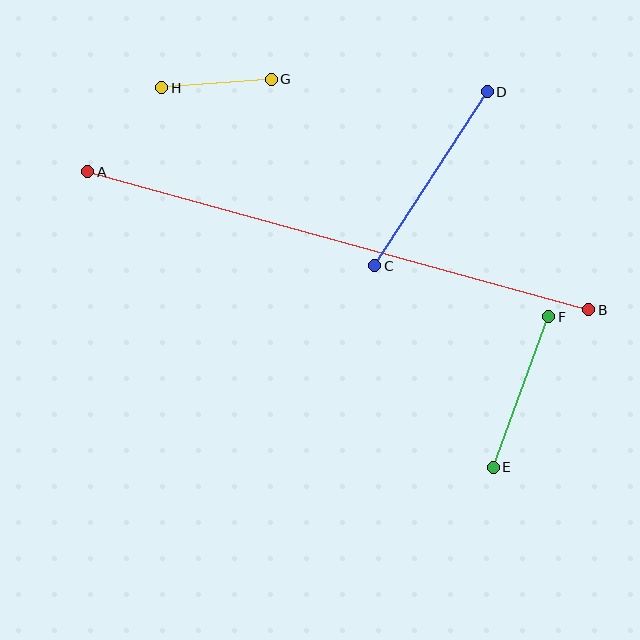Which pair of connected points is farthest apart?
Points A and B are farthest apart.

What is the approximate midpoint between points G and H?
The midpoint is at approximately (216, 83) pixels.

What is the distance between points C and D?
The distance is approximately 207 pixels.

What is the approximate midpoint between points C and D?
The midpoint is at approximately (431, 179) pixels.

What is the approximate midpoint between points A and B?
The midpoint is at approximately (338, 241) pixels.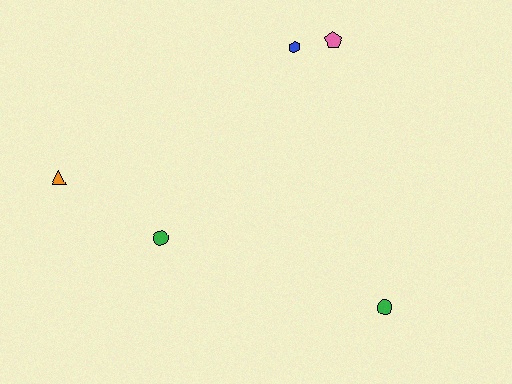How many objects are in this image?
There are 5 objects.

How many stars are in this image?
There are no stars.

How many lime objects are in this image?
There are no lime objects.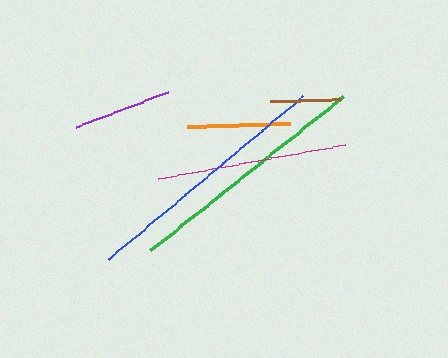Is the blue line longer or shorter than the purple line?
The blue line is longer than the purple line.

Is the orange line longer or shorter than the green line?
The green line is longer than the orange line.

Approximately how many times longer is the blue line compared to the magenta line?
The blue line is approximately 1.3 times the length of the magenta line.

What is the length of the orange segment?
The orange segment is approximately 103 pixels long.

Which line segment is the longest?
The blue line is the longest at approximately 253 pixels.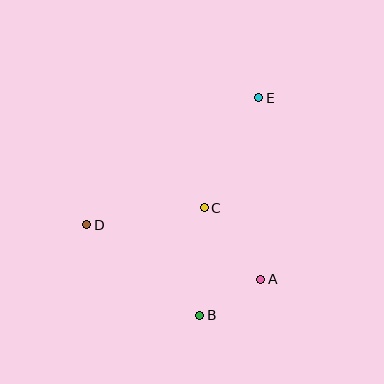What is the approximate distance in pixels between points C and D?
The distance between C and D is approximately 119 pixels.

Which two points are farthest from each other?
Points B and E are farthest from each other.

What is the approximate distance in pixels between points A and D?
The distance between A and D is approximately 183 pixels.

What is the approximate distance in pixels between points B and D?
The distance between B and D is approximately 145 pixels.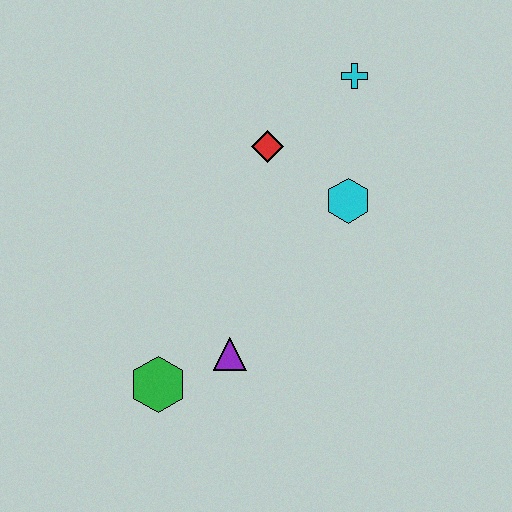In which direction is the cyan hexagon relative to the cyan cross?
The cyan hexagon is below the cyan cross.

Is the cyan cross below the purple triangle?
No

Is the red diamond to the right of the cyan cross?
No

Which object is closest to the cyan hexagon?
The red diamond is closest to the cyan hexagon.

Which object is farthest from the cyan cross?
The green hexagon is farthest from the cyan cross.